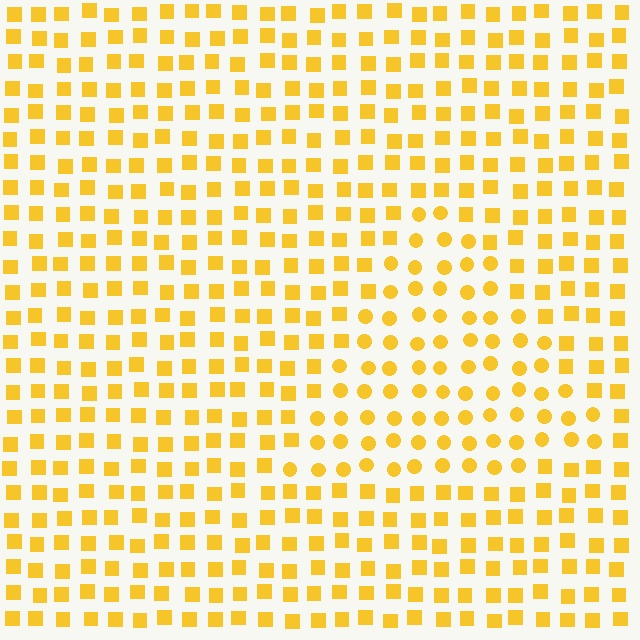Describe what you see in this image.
The image is filled with small yellow elements arranged in a uniform grid. A triangle-shaped region contains circles, while the surrounding area contains squares. The boundary is defined purely by the change in element shape.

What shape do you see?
I see a triangle.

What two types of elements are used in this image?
The image uses circles inside the triangle region and squares outside it.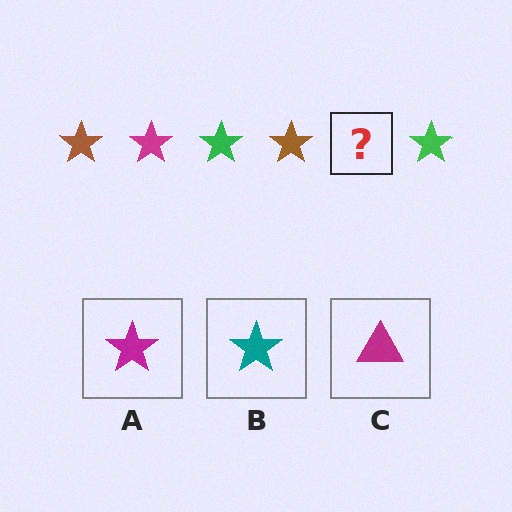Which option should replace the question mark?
Option A.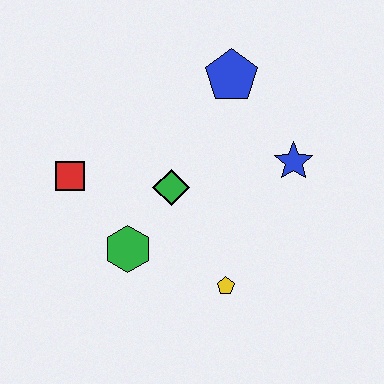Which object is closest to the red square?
The green hexagon is closest to the red square.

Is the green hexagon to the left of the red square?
No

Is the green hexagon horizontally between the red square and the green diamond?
Yes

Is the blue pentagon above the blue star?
Yes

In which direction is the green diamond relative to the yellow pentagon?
The green diamond is above the yellow pentagon.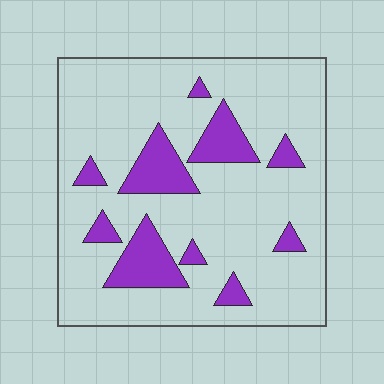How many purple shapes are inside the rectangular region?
10.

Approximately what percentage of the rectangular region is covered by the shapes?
Approximately 20%.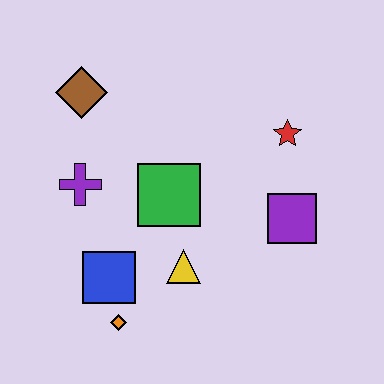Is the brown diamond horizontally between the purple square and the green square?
No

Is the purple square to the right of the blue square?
Yes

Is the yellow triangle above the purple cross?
No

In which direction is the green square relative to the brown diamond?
The green square is below the brown diamond.